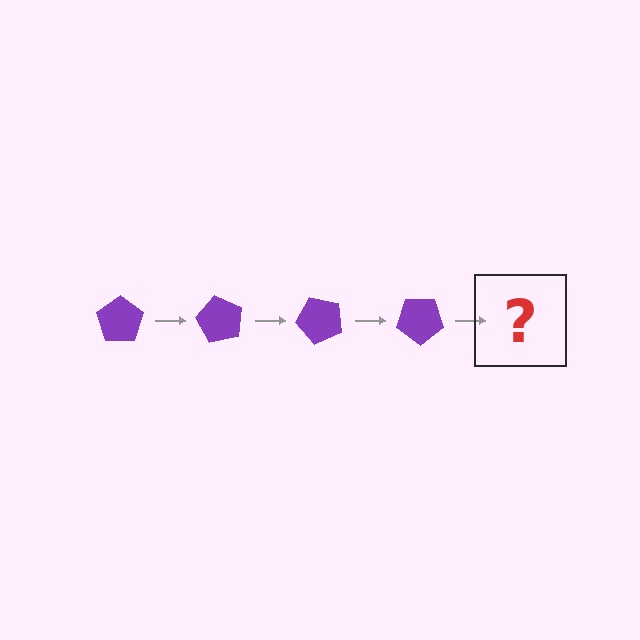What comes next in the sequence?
The next element should be a purple pentagon rotated 240 degrees.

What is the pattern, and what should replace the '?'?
The pattern is that the pentagon rotates 60 degrees each step. The '?' should be a purple pentagon rotated 240 degrees.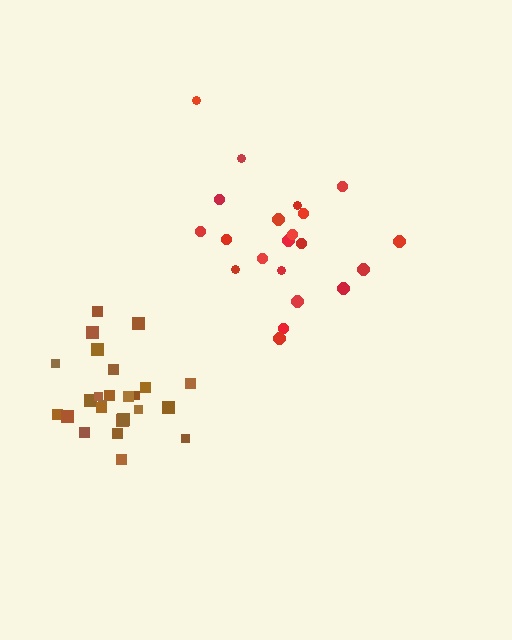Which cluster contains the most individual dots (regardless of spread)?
Brown (25).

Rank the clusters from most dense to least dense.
brown, red.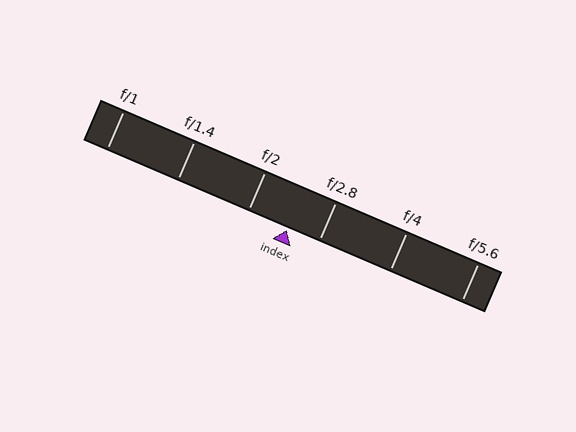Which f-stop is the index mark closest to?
The index mark is closest to f/2.8.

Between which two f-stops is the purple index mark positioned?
The index mark is between f/2 and f/2.8.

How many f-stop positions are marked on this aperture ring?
There are 6 f-stop positions marked.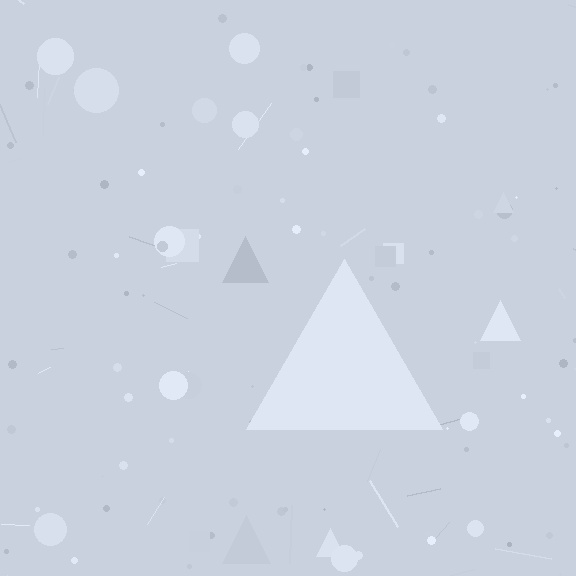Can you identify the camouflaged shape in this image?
The camouflaged shape is a triangle.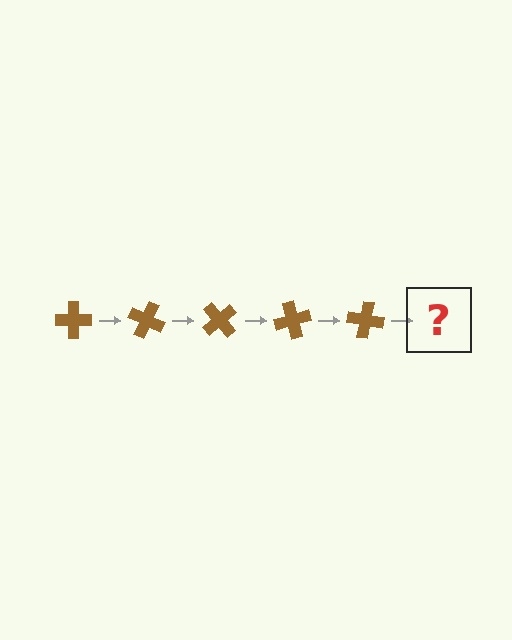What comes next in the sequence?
The next element should be a brown cross rotated 125 degrees.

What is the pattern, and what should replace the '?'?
The pattern is that the cross rotates 25 degrees each step. The '?' should be a brown cross rotated 125 degrees.